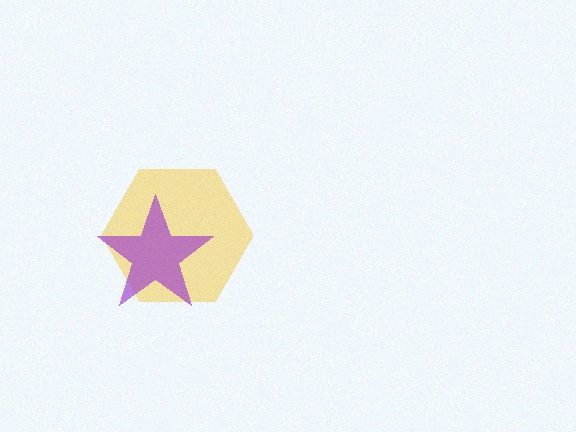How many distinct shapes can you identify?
There are 2 distinct shapes: a yellow hexagon, a purple star.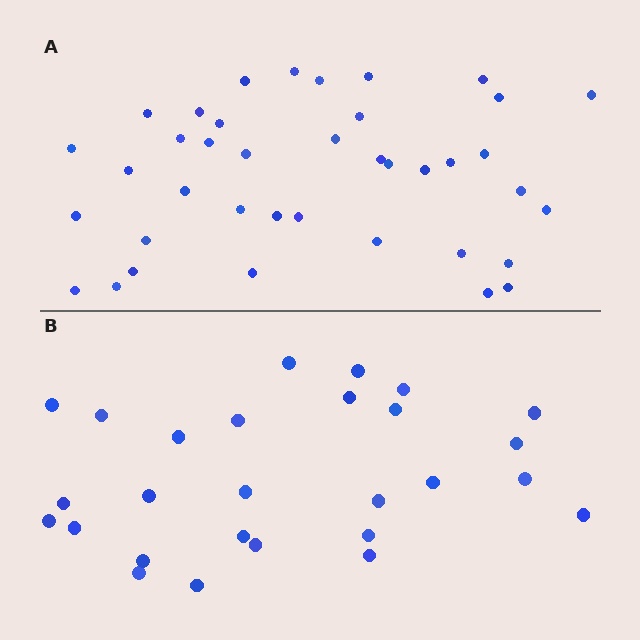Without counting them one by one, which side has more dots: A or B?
Region A (the top region) has more dots.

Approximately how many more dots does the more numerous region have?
Region A has roughly 12 or so more dots than region B.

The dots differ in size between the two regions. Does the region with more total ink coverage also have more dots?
No. Region B has more total ink coverage because its dots are larger, but region A actually contains more individual dots. Total area can be misleading — the number of items is what matters here.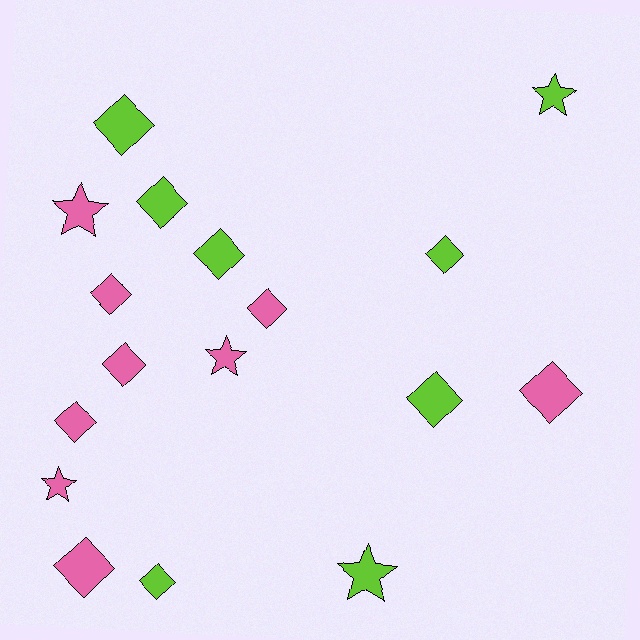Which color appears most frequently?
Pink, with 9 objects.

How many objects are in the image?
There are 17 objects.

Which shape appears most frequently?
Diamond, with 12 objects.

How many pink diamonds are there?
There are 6 pink diamonds.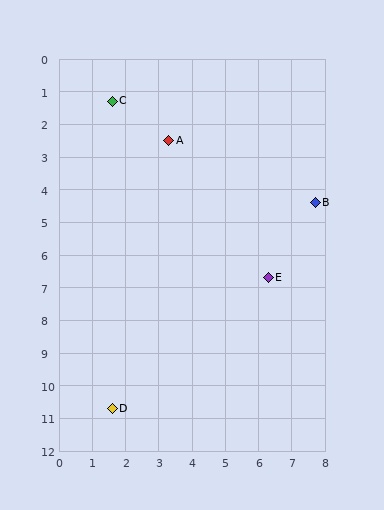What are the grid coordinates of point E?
Point E is at approximately (6.3, 6.7).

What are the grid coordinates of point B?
Point B is at approximately (7.7, 4.4).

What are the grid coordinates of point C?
Point C is at approximately (1.6, 1.3).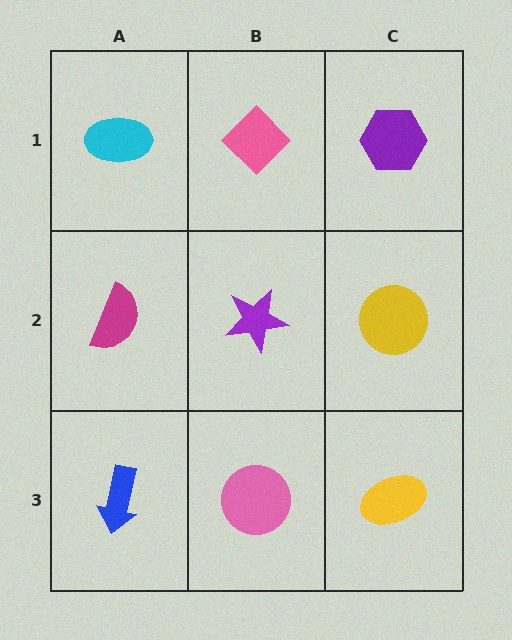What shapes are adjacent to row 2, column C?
A purple hexagon (row 1, column C), a yellow ellipse (row 3, column C), a purple star (row 2, column B).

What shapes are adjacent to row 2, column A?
A cyan ellipse (row 1, column A), a blue arrow (row 3, column A), a purple star (row 2, column B).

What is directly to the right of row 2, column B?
A yellow circle.